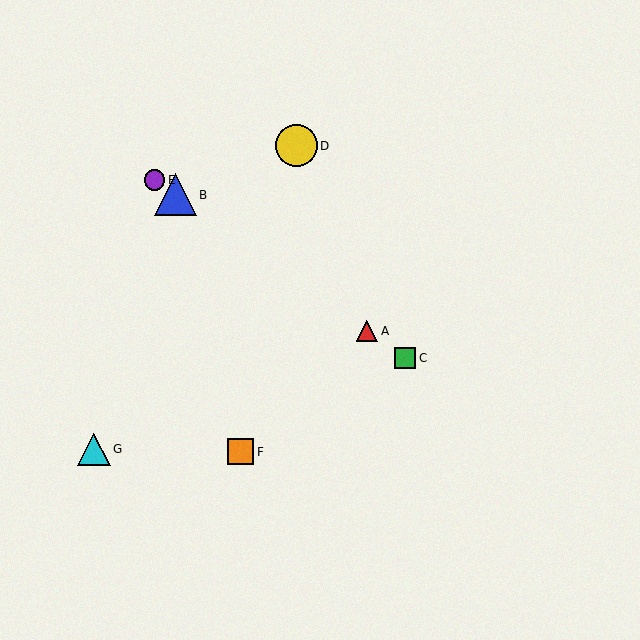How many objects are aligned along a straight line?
4 objects (A, B, C, E) are aligned along a straight line.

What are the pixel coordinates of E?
Object E is at (155, 180).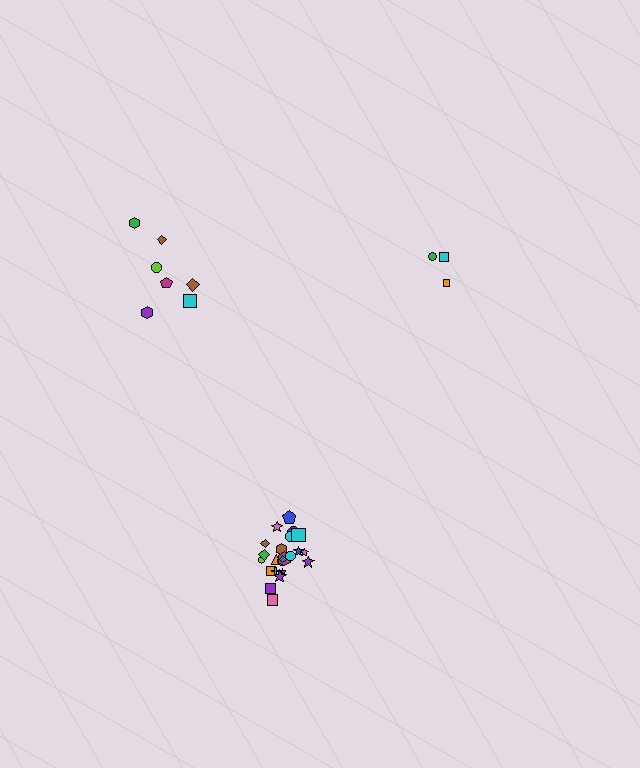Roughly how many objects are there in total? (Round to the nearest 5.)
Roughly 35 objects in total.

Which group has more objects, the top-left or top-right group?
The top-left group.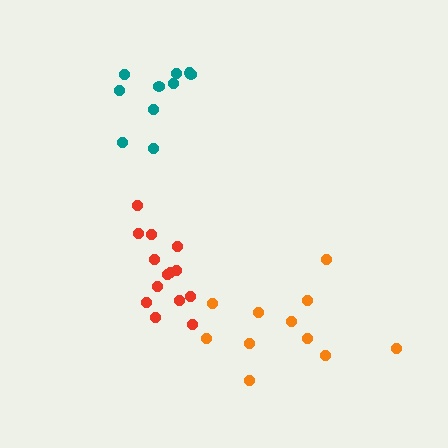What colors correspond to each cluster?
The clusters are colored: teal, red, orange.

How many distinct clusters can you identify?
There are 3 distinct clusters.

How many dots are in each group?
Group 1: 10 dots, Group 2: 14 dots, Group 3: 11 dots (35 total).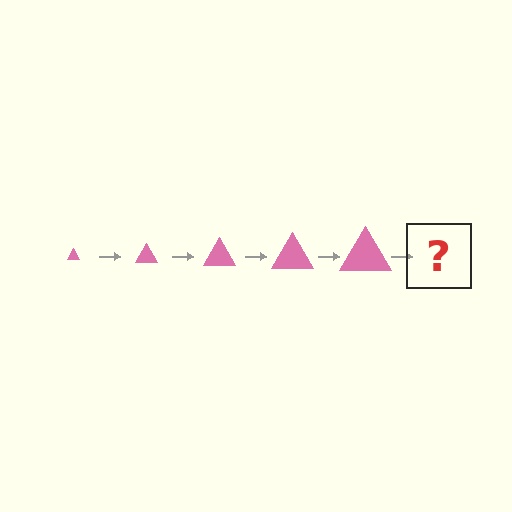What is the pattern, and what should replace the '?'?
The pattern is that the triangle gets progressively larger each step. The '?' should be a pink triangle, larger than the previous one.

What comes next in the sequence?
The next element should be a pink triangle, larger than the previous one.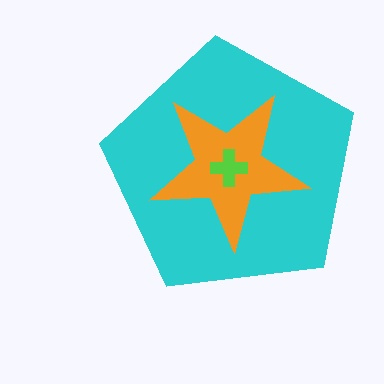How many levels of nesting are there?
3.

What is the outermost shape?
The cyan pentagon.